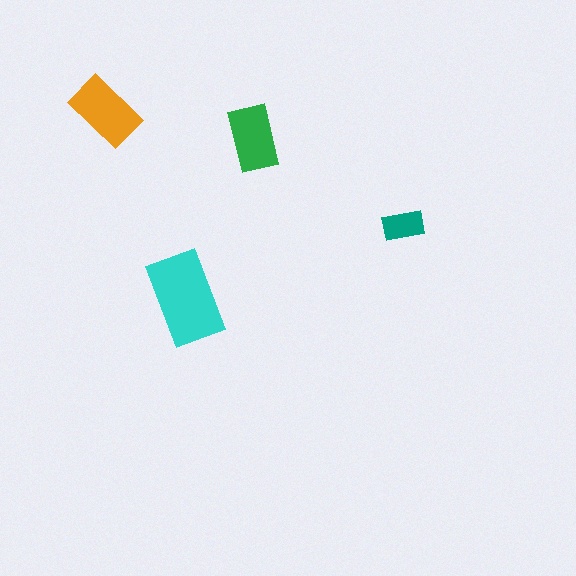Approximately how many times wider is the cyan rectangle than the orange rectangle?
About 1.5 times wider.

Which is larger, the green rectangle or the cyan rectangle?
The cyan one.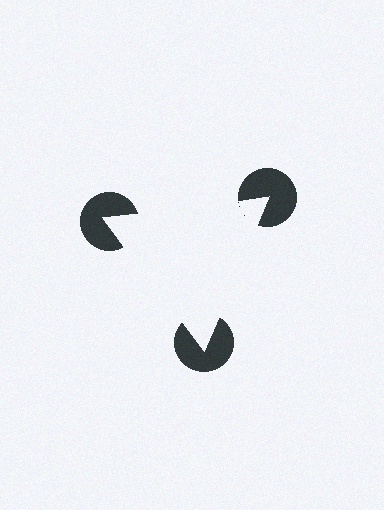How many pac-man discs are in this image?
There are 3 — one at each vertex of the illusory triangle.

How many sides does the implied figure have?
3 sides.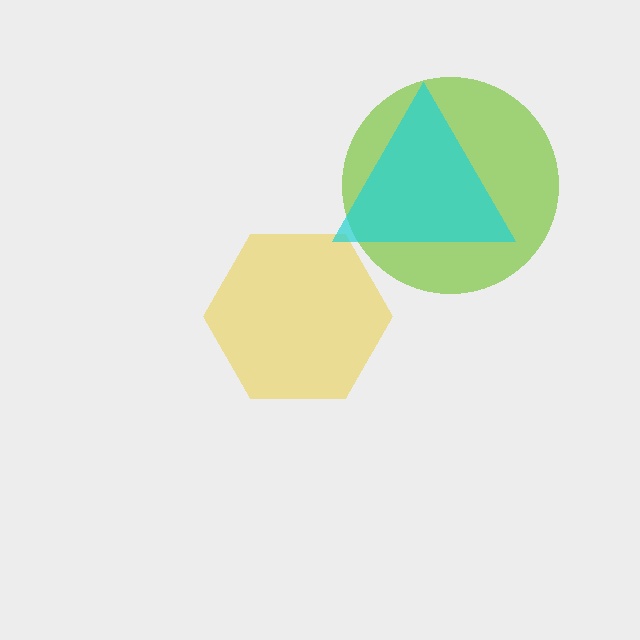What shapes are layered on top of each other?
The layered shapes are: a yellow hexagon, a lime circle, a cyan triangle.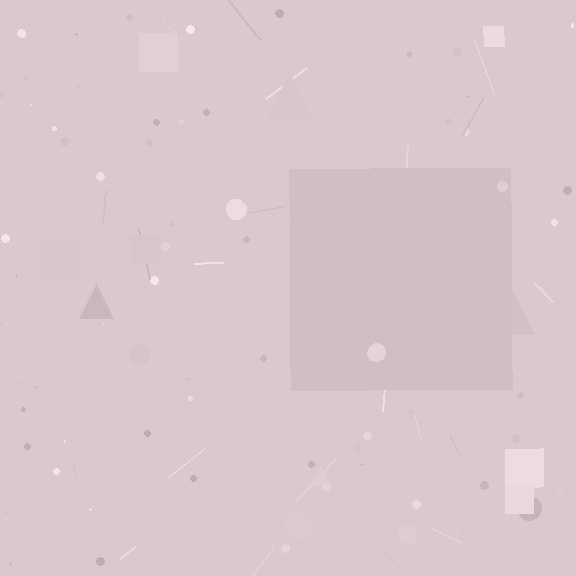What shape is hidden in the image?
A square is hidden in the image.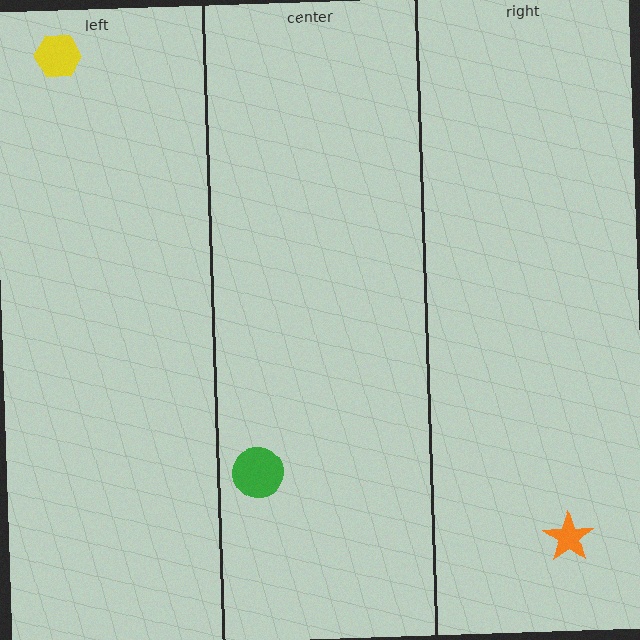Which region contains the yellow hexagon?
The left region.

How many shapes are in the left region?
1.